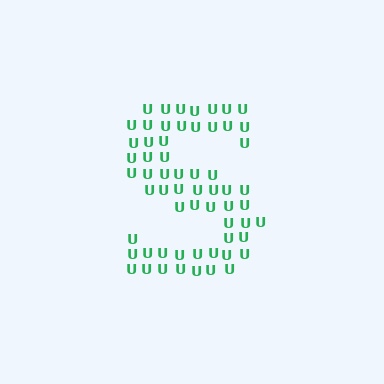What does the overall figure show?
The overall figure shows the letter S.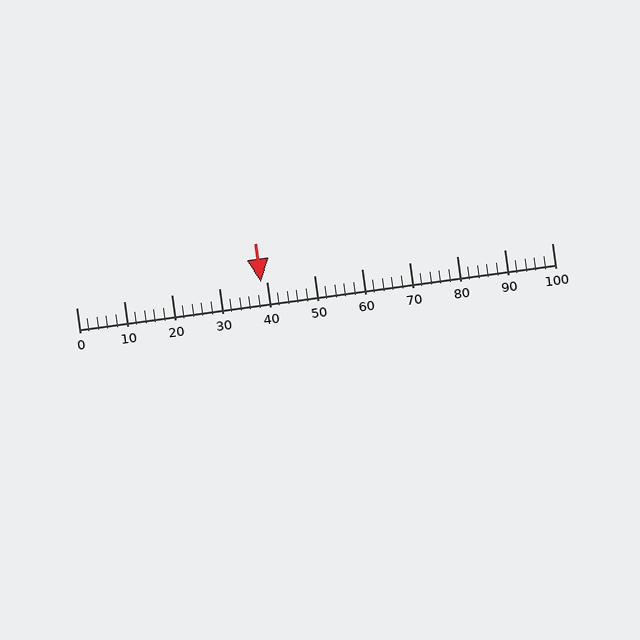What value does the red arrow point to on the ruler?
The red arrow points to approximately 39.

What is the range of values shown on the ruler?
The ruler shows values from 0 to 100.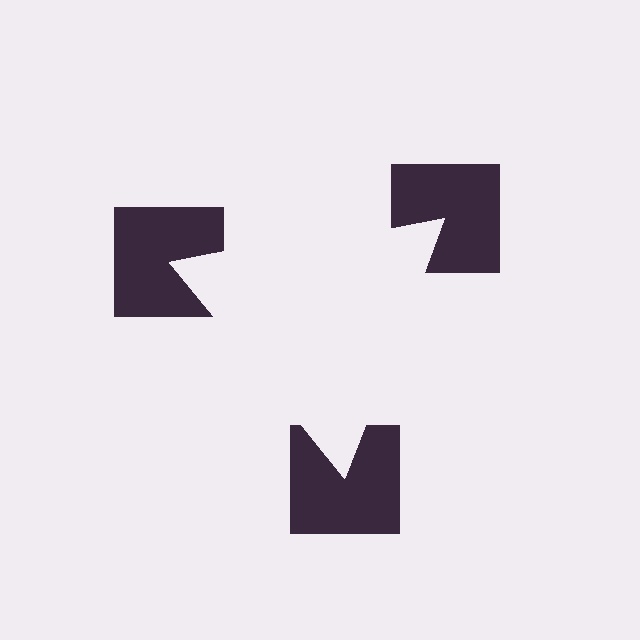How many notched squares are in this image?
There are 3 — one at each vertex of the illusory triangle.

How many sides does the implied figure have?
3 sides.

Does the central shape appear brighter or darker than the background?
It typically appears slightly brighter than the background, even though no actual brightness change is drawn.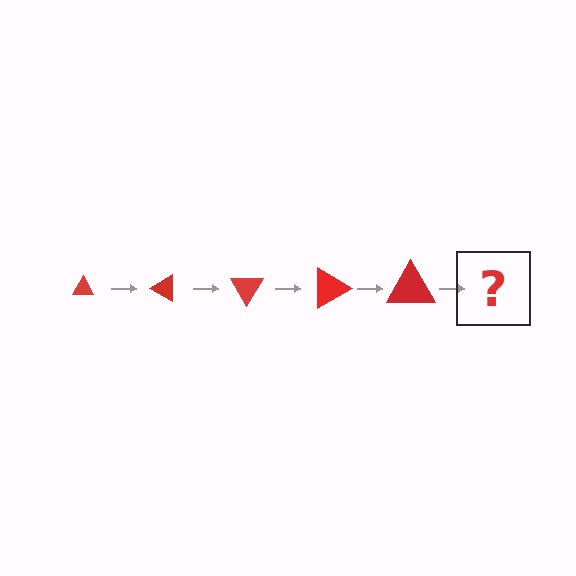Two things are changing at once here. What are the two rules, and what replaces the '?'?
The two rules are that the triangle grows larger each step and it rotates 30 degrees each step. The '?' should be a triangle, larger than the previous one and rotated 150 degrees from the start.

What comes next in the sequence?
The next element should be a triangle, larger than the previous one and rotated 150 degrees from the start.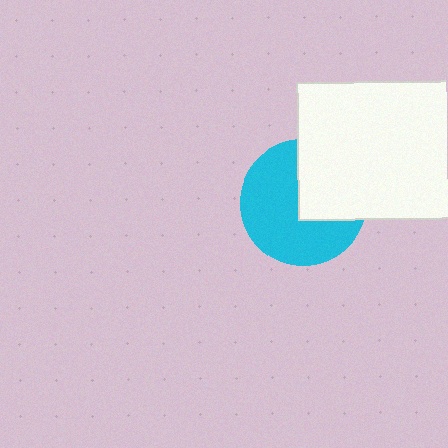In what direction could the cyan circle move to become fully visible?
The cyan circle could move toward the lower-left. That would shift it out from behind the white rectangle entirely.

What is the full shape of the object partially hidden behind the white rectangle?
The partially hidden object is a cyan circle.